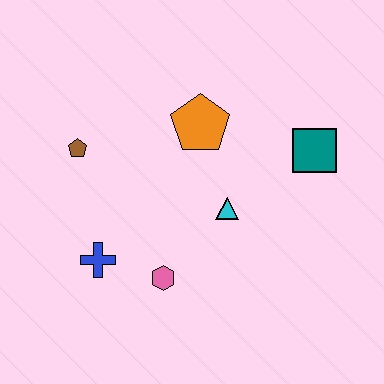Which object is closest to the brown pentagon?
The blue cross is closest to the brown pentagon.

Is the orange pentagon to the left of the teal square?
Yes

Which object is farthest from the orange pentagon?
The blue cross is farthest from the orange pentagon.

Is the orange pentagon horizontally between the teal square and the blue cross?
Yes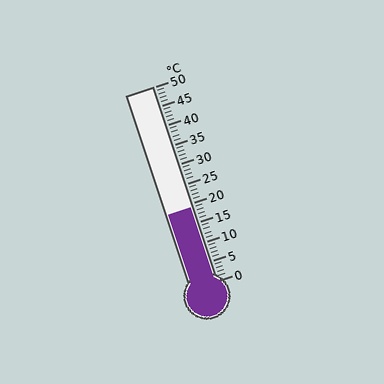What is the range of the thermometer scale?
The thermometer scale ranges from 0°C to 50°C.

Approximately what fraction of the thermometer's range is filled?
The thermometer is filled to approximately 40% of its range.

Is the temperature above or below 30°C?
The temperature is below 30°C.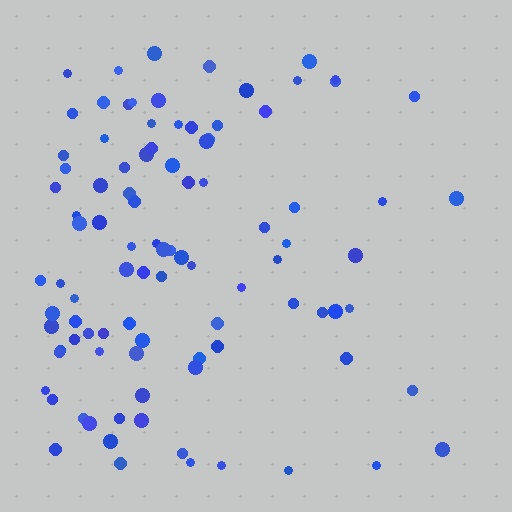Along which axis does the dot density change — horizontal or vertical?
Horizontal.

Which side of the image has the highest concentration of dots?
The left.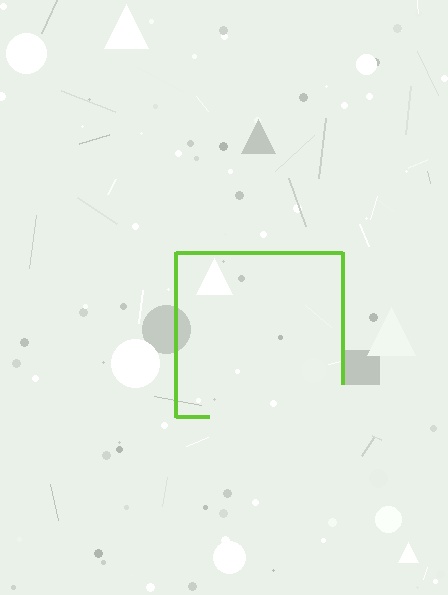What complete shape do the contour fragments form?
The contour fragments form a square.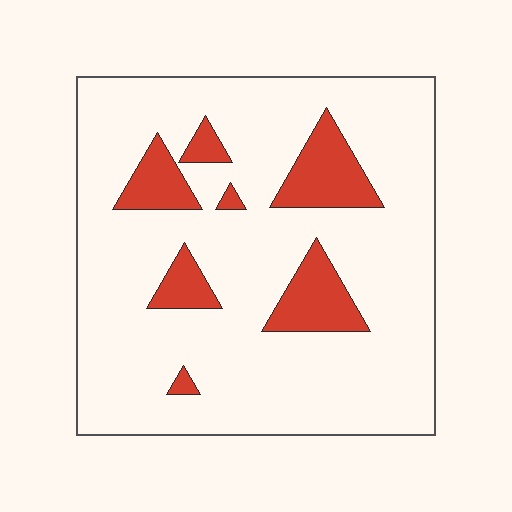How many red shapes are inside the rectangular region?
7.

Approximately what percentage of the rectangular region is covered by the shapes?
Approximately 15%.